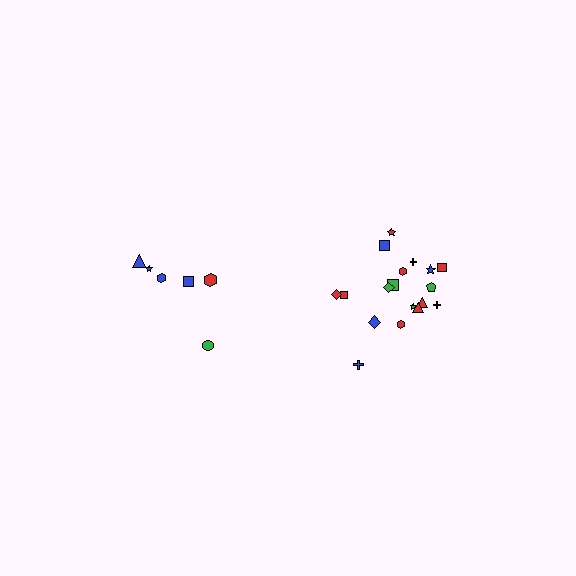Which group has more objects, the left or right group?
The right group.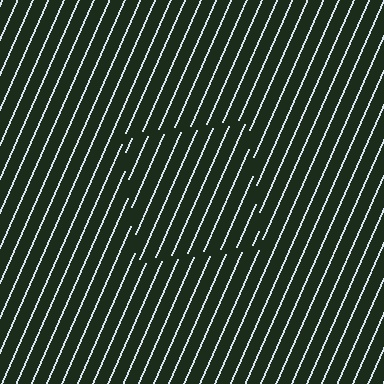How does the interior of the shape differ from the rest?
The interior of the shape contains the same grating, shifted by half a period — the contour is defined by the phase discontinuity where line-ends from the inner and outer gratings abut.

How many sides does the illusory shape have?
4 sides — the line-ends trace a square.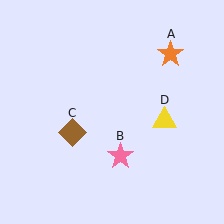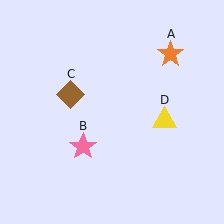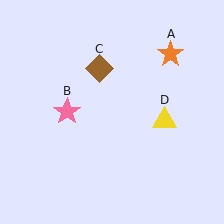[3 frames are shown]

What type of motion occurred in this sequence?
The pink star (object B), brown diamond (object C) rotated clockwise around the center of the scene.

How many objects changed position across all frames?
2 objects changed position: pink star (object B), brown diamond (object C).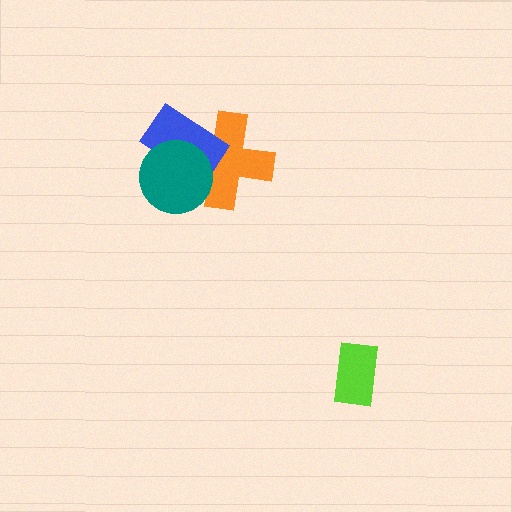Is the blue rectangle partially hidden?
Yes, it is partially covered by another shape.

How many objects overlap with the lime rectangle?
0 objects overlap with the lime rectangle.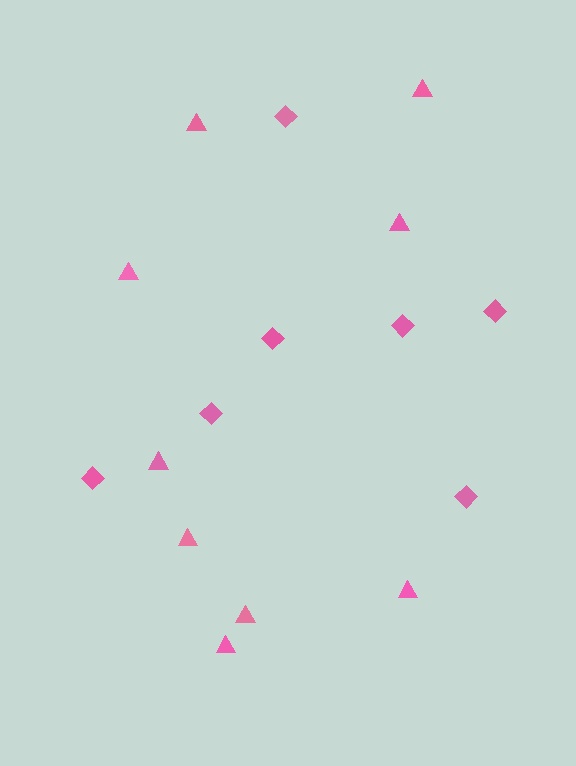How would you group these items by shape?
There are 2 groups: one group of triangles (9) and one group of diamonds (7).